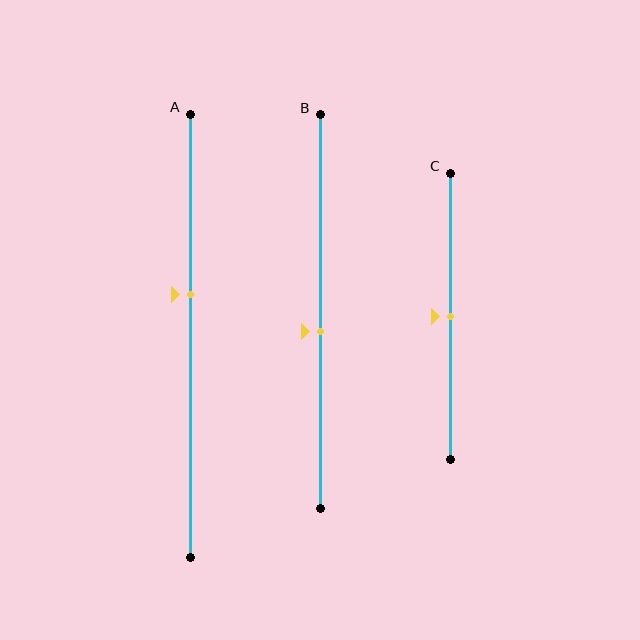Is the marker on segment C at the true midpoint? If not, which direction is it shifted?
Yes, the marker on segment C is at the true midpoint.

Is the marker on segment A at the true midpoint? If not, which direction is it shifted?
No, the marker on segment A is shifted upward by about 9% of the segment length.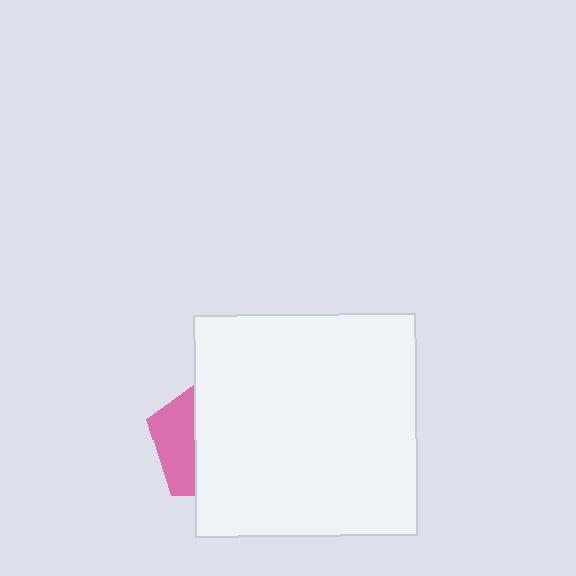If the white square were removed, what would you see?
You would see the complete pink pentagon.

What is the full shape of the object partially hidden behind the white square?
The partially hidden object is a pink pentagon.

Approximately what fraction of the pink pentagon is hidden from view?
Roughly 68% of the pink pentagon is hidden behind the white square.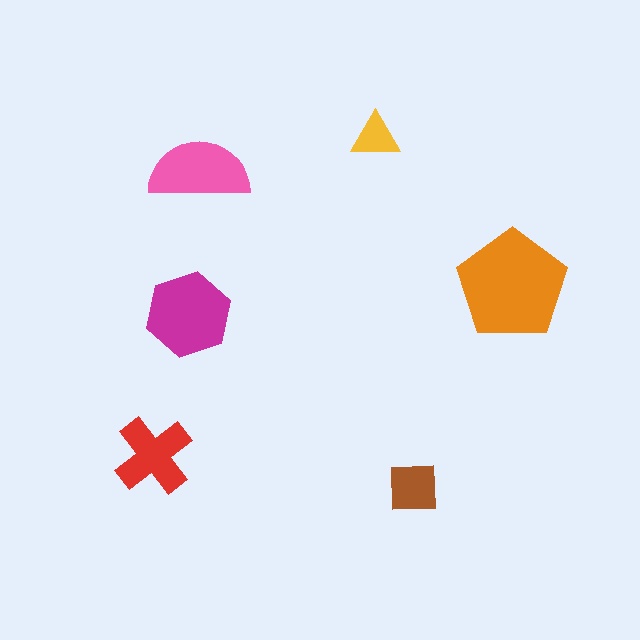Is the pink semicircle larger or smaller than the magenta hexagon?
Smaller.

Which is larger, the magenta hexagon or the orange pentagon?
The orange pentagon.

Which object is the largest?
The orange pentagon.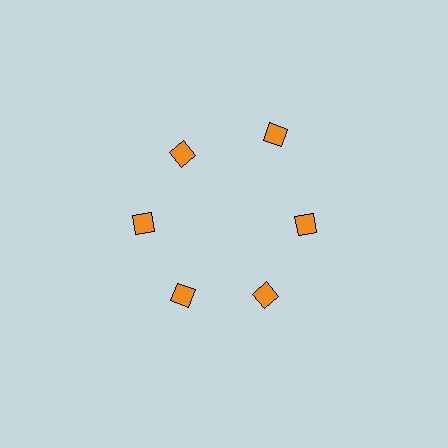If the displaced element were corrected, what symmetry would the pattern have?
It would have 6-fold rotational symmetry — the pattern would map onto itself every 60 degrees.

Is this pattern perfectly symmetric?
No. The 6 orange diamonds are arranged in a ring, but one element near the 1 o'clock position is pushed outward from the center, breaking the 6-fold rotational symmetry.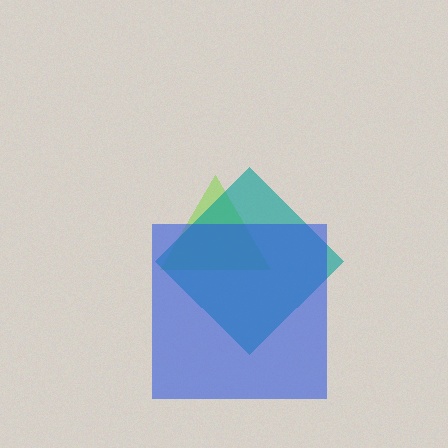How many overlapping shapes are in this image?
There are 3 overlapping shapes in the image.